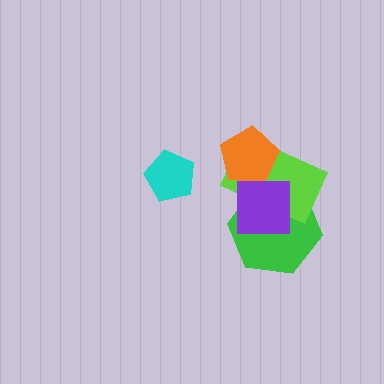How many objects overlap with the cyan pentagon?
0 objects overlap with the cyan pentagon.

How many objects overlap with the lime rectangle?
3 objects overlap with the lime rectangle.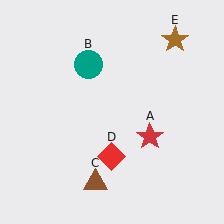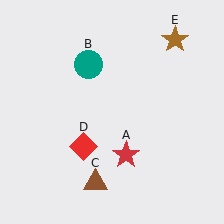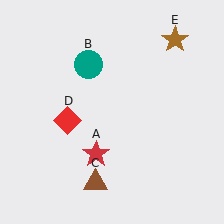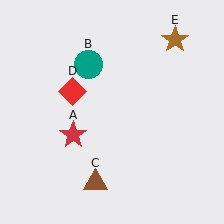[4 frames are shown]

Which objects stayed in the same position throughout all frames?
Teal circle (object B) and brown triangle (object C) and brown star (object E) remained stationary.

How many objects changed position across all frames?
2 objects changed position: red star (object A), red diamond (object D).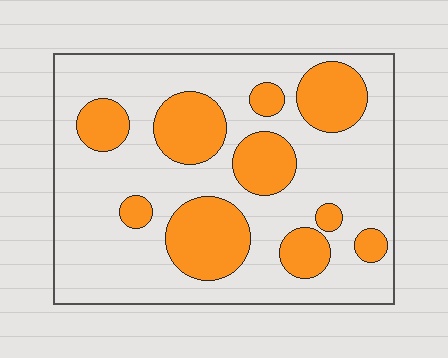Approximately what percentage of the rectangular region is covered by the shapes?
Approximately 30%.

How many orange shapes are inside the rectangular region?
10.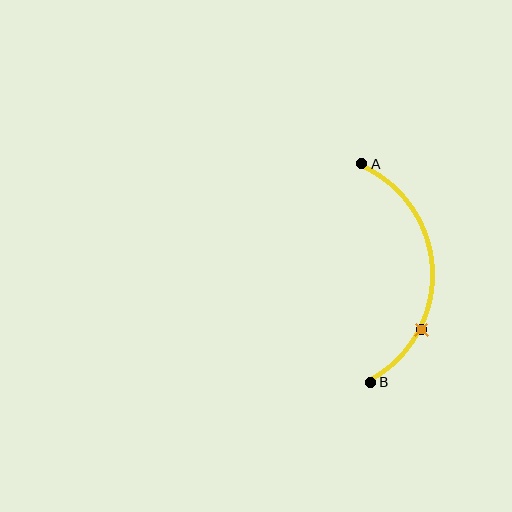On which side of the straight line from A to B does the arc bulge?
The arc bulges to the right of the straight line connecting A and B.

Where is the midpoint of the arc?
The arc midpoint is the point on the curve farthest from the straight line joining A and B. It sits to the right of that line.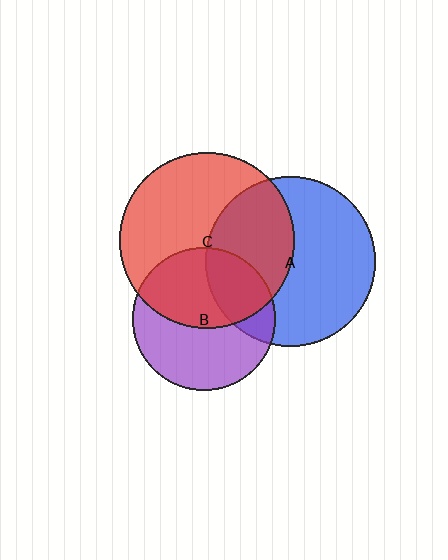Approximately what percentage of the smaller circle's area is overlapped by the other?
Approximately 50%.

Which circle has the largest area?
Circle C (red).